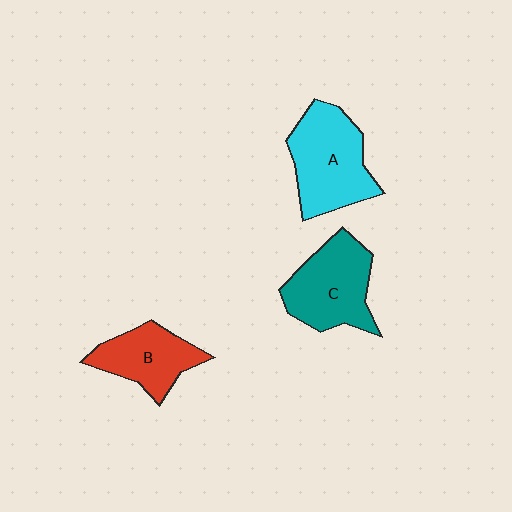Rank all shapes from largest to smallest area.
From largest to smallest: A (cyan), C (teal), B (red).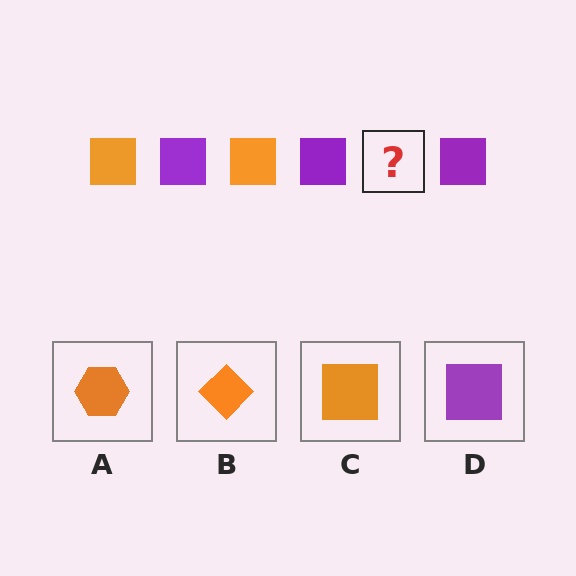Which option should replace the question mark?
Option C.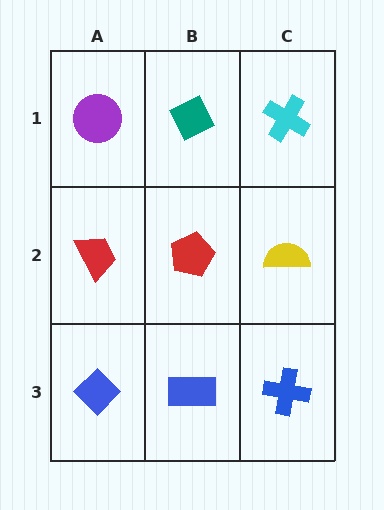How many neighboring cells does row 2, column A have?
3.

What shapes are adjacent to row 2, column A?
A purple circle (row 1, column A), a blue diamond (row 3, column A), a red pentagon (row 2, column B).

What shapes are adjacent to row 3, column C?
A yellow semicircle (row 2, column C), a blue rectangle (row 3, column B).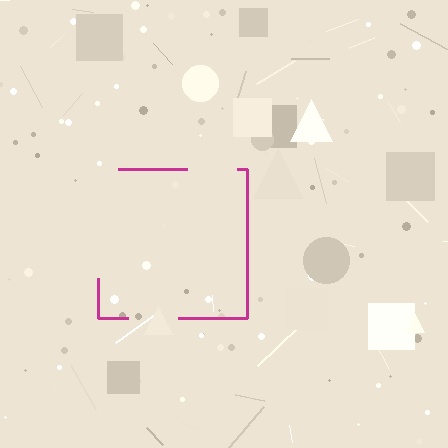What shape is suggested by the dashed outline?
The dashed outline suggests a square.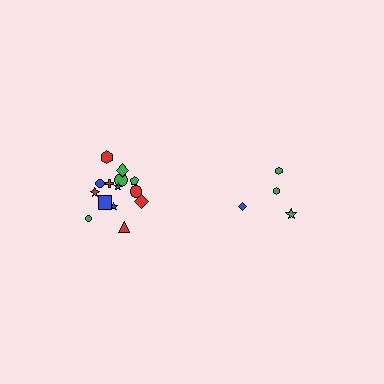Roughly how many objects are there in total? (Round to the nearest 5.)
Roughly 20 objects in total.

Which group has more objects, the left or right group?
The left group.